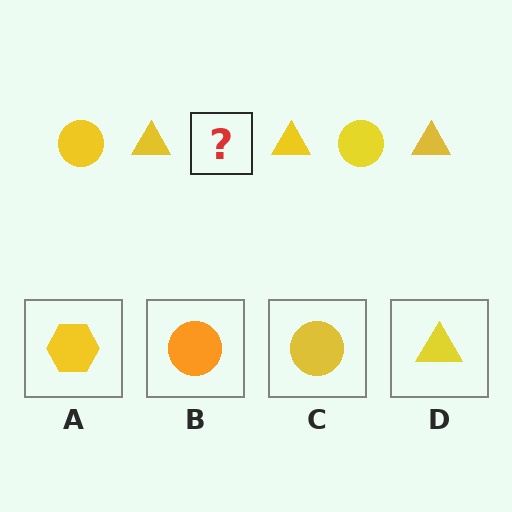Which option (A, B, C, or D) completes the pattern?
C.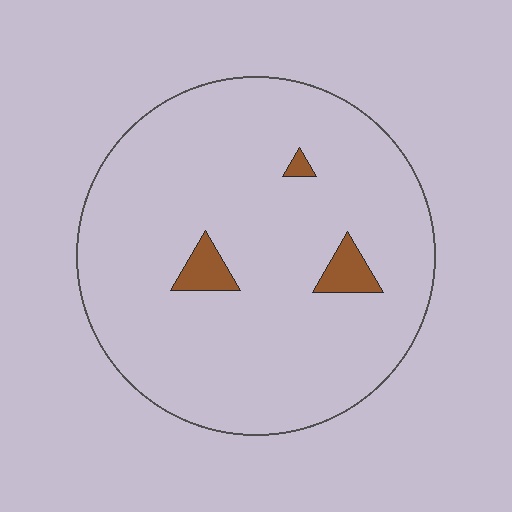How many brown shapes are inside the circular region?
3.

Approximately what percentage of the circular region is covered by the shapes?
Approximately 5%.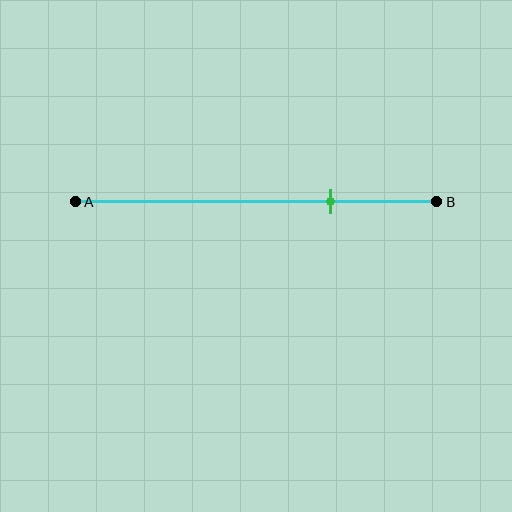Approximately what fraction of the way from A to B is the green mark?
The green mark is approximately 70% of the way from A to B.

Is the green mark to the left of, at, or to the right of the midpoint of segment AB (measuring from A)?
The green mark is to the right of the midpoint of segment AB.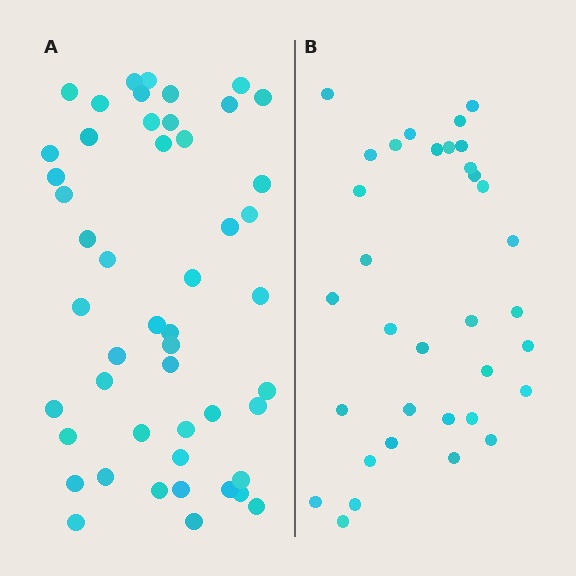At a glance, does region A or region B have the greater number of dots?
Region A (the left region) has more dots.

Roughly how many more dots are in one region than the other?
Region A has approximately 15 more dots than region B.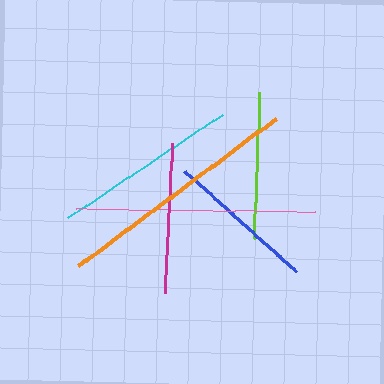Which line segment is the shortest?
The lime line is the shortest at approximately 148 pixels.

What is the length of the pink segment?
The pink segment is approximately 239 pixels long.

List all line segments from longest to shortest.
From longest to shortest: orange, pink, cyan, magenta, blue, lime.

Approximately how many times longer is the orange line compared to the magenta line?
The orange line is approximately 1.6 times the length of the magenta line.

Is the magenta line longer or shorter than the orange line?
The orange line is longer than the magenta line.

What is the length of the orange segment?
The orange segment is approximately 246 pixels long.